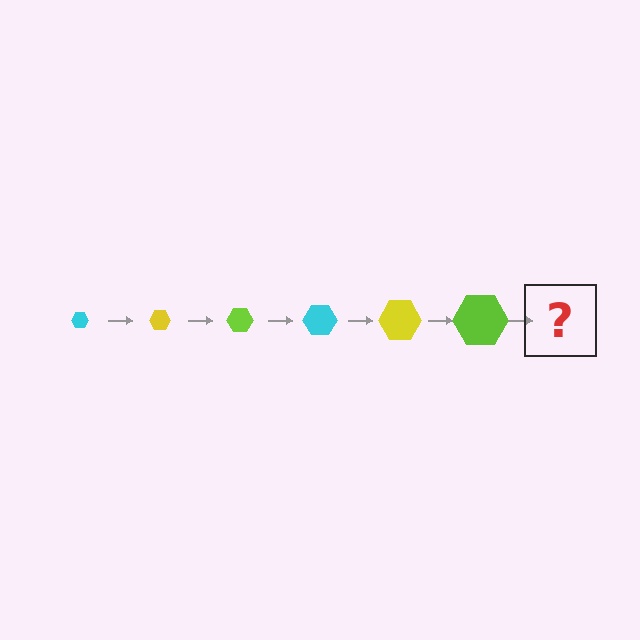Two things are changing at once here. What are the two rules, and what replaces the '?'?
The two rules are that the hexagon grows larger each step and the color cycles through cyan, yellow, and lime. The '?' should be a cyan hexagon, larger than the previous one.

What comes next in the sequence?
The next element should be a cyan hexagon, larger than the previous one.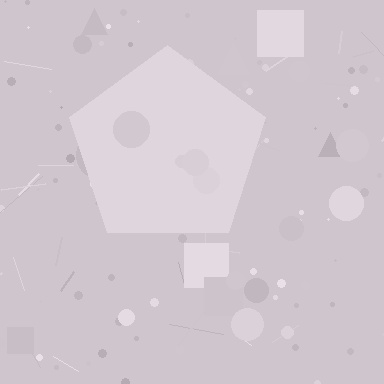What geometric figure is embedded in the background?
A pentagon is embedded in the background.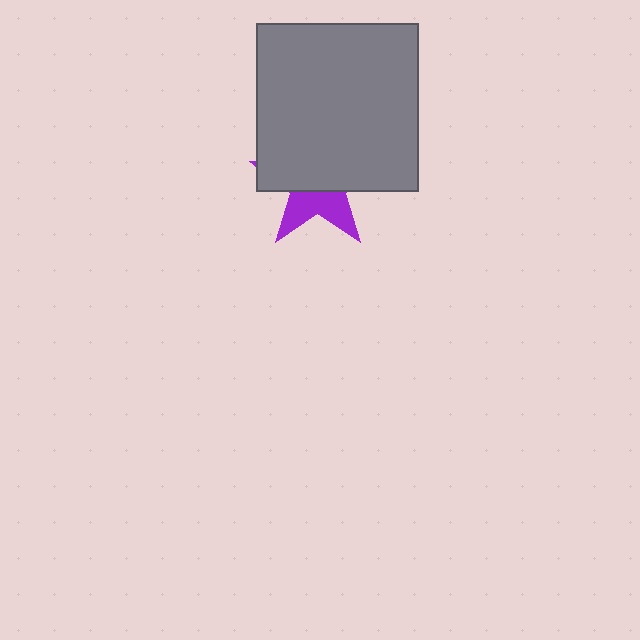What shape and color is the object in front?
The object in front is a gray rectangle.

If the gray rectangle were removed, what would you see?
You would see the complete purple star.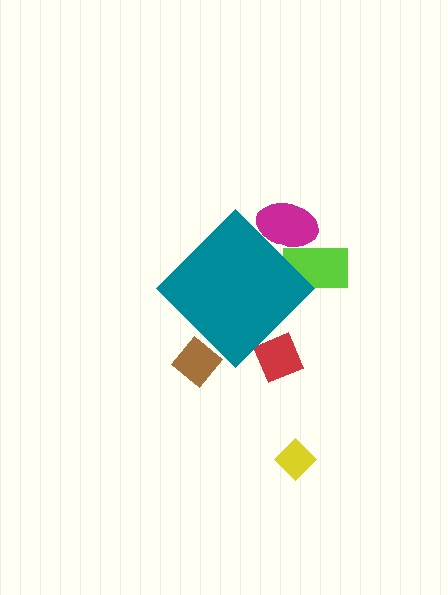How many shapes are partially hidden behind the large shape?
4 shapes are partially hidden.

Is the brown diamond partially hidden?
Yes, the brown diamond is partially hidden behind the teal diamond.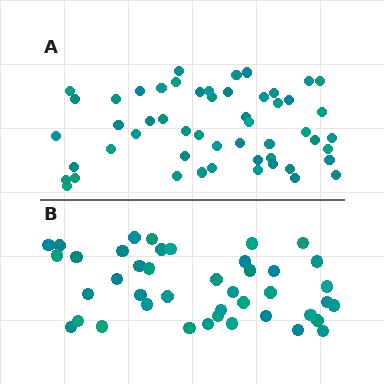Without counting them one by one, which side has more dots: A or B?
Region A (the top region) has more dots.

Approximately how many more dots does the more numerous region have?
Region A has roughly 12 or so more dots than region B.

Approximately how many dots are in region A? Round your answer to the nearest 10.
About 50 dots. (The exact count is 53, which rounds to 50.)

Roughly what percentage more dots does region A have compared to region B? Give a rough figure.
About 25% more.